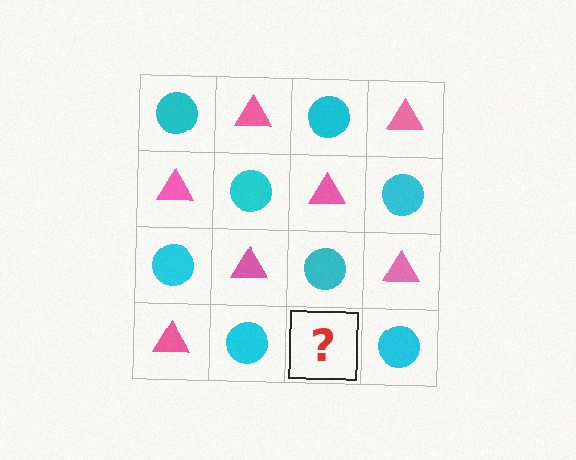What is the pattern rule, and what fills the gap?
The rule is that it alternates cyan circle and pink triangle in a checkerboard pattern. The gap should be filled with a pink triangle.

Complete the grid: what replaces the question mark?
The question mark should be replaced with a pink triangle.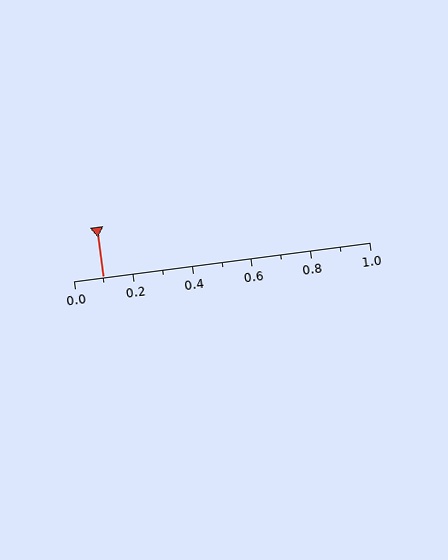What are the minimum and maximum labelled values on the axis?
The axis runs from 0.0 to 1.0.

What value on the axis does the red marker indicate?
The marker indicates approximately 0.1.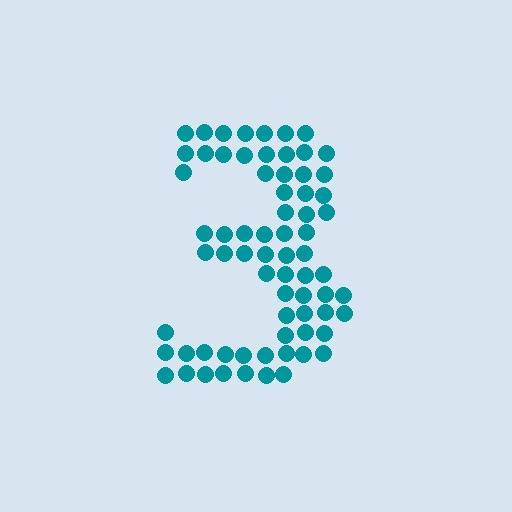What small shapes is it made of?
It is made of small circles.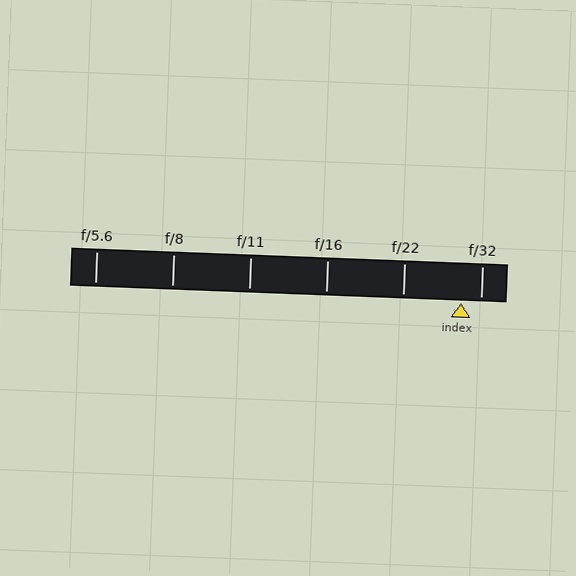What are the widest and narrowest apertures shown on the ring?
The widest aperture shown is f/5.6 and the narrowest is f/32.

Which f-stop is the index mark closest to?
The index mark is closest to f/32.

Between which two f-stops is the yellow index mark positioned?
The index mark is between f/22 and f/32.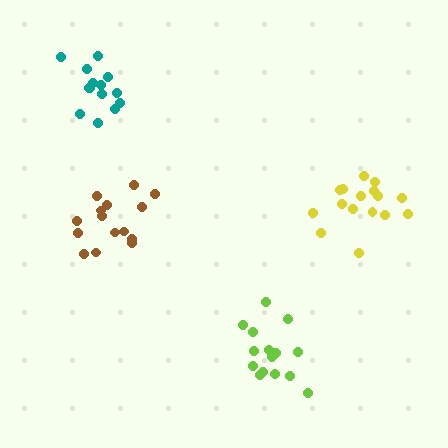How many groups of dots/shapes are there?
There are 4 groups.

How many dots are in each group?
Group 1: 16 dots, Group 2: 15 dots, Group 3: 14 dots, Group 4: 15 dots (60 total).